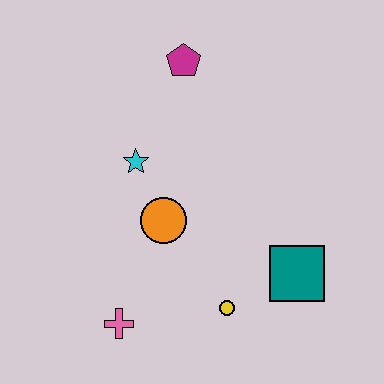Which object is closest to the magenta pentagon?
The cyan star is closest to the magenta pentagon.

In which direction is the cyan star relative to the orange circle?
The cyan star is above the orange circle.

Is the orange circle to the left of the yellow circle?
Yes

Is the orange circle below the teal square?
No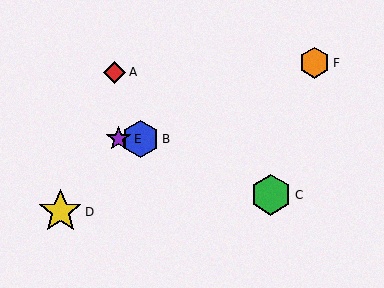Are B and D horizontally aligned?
No, B is at y≈139 and D is at y≈212.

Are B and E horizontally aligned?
Yes, both are at y≈139.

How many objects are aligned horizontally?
2 objects (B, E) are aligned horizontally.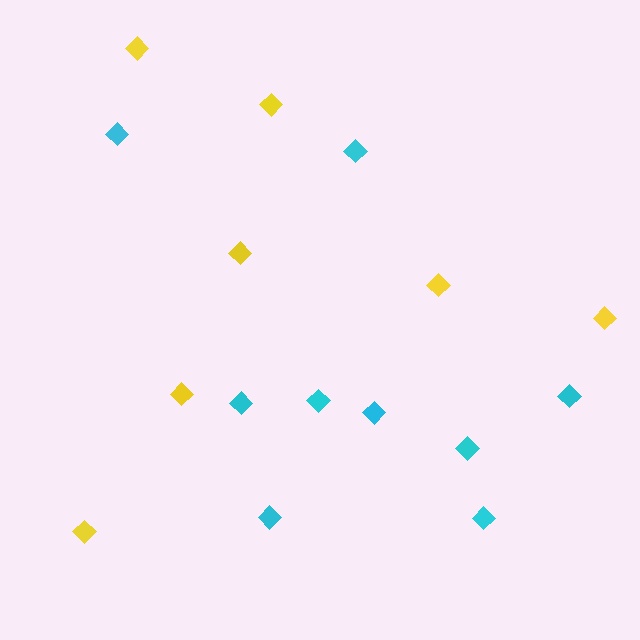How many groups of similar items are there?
There are 2 groups: one group of yellow diamonds (7) and one group of cyan diamonds (9).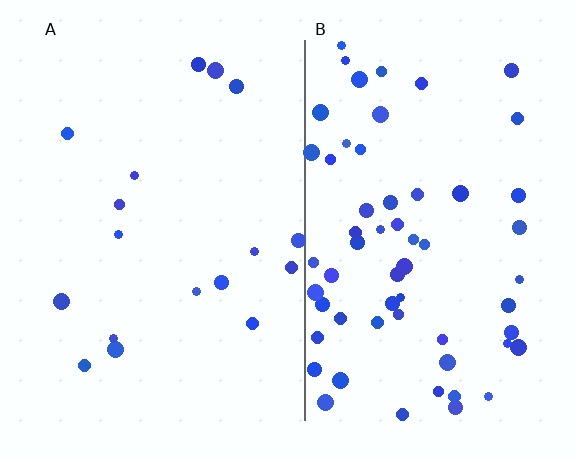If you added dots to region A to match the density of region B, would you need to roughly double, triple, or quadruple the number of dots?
Approximately quadruple.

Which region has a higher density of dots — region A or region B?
B (the right).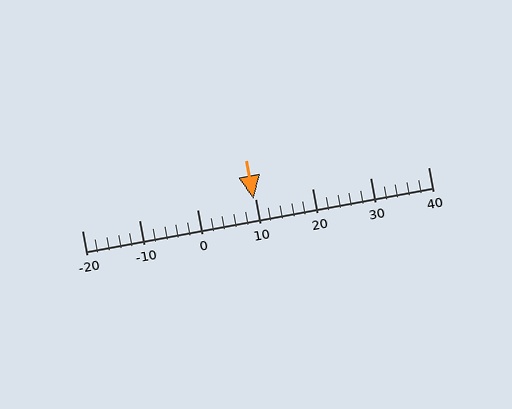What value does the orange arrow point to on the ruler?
The orange arrow points to approximately 10.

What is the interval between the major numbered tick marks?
The major tick marks are spaced 10 units apart.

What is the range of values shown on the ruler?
The ruler shows values from -20 to 40.